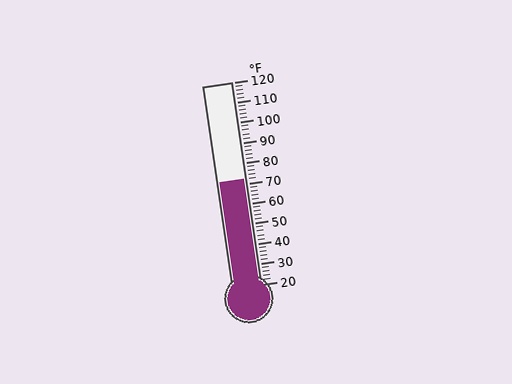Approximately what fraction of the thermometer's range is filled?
The thermometer is filled to approximately 50% of its range.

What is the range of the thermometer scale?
The thermometer scale ranges from 20°F to 120°F.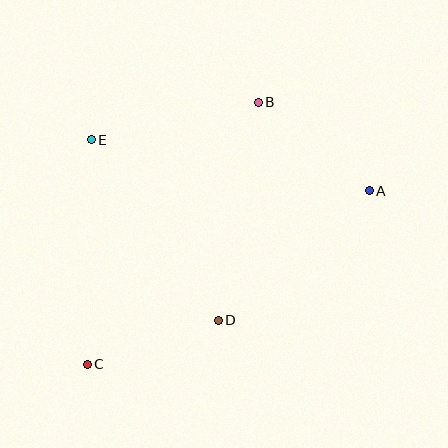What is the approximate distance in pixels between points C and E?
The distance between C and E is approximately 224 pixels.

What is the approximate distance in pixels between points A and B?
The distance between A and B is approximately 142 pixels.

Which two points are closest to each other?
Points C and D are closest to each other.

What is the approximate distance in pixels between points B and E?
The distance between B and E is approximately 171 pixels.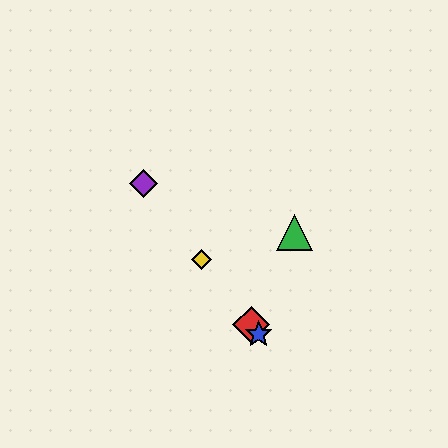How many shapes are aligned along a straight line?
4 shapes (the red diamond, the blue star, the yellow diamond, the purple diamond) are aligned along a straight line.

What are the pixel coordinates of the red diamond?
The red diamond is at (251, 325).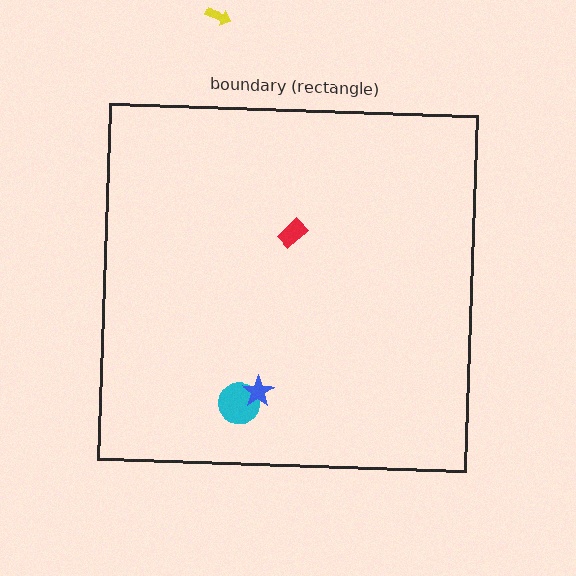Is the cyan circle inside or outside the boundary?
Inside.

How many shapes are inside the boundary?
3 inside, 1 outside.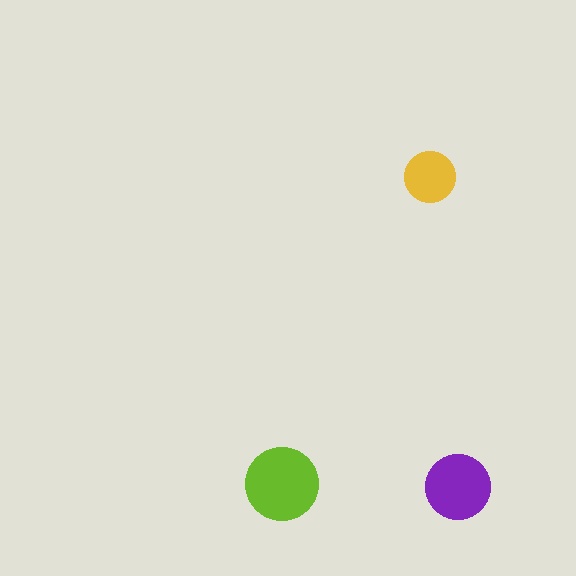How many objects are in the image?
There are 3 objects in the image.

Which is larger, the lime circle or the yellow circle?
The lime one.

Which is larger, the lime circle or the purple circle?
The lime one.